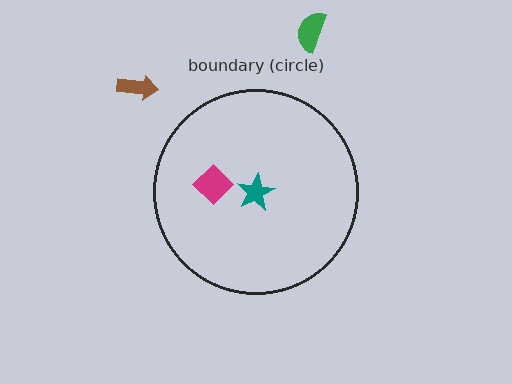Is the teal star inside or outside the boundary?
Inside.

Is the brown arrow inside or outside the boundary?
Outside.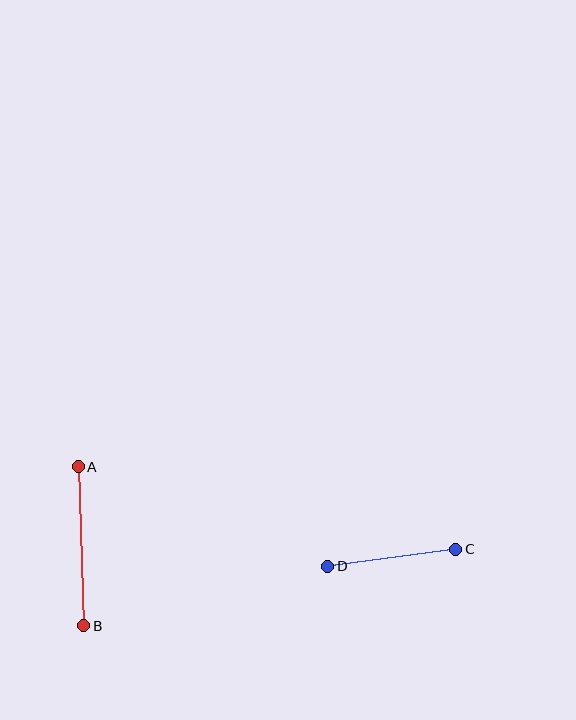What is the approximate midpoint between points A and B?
The midpoint is at approximately (81, 546) pixels.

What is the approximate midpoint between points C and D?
The midpoint is at approximately (392, 558) pixels.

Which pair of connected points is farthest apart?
Points A and B are farthest apart.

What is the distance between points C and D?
The distance is approximately 129 pixels.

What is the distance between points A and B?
The distance is approximately 159 pixels.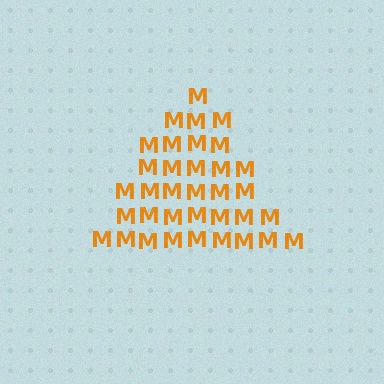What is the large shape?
The large shape is a triangle.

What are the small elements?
The small elements are letter M's.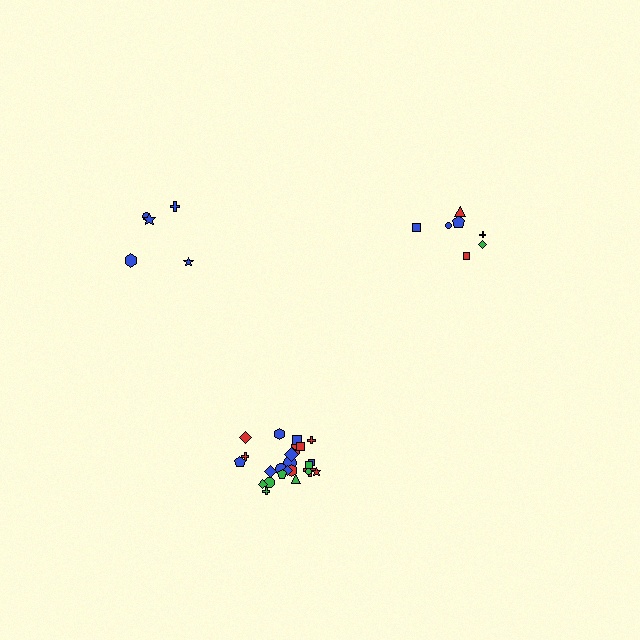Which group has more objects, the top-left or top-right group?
The top-right group.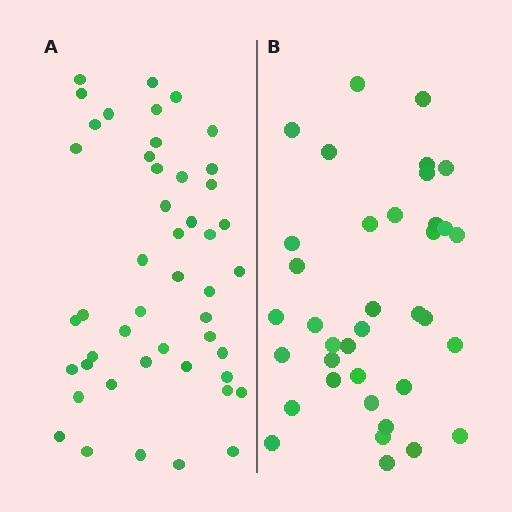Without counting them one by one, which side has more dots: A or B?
Region A (the left region) has more dots.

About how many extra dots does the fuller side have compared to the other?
Region A has roughly 10 or so more dots than region B.